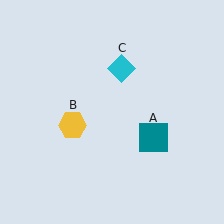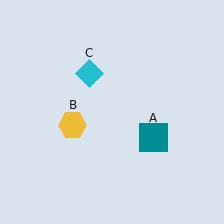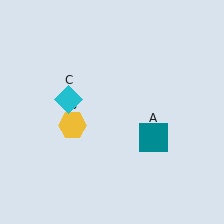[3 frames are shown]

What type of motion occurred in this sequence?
The cyan diamond (object C) rotated counterclockwise around the center of the scene.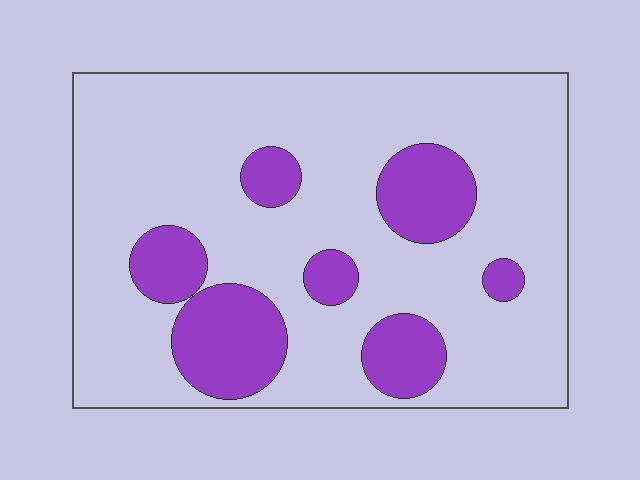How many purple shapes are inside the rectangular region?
7.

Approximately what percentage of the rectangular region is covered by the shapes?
Approximately 20%.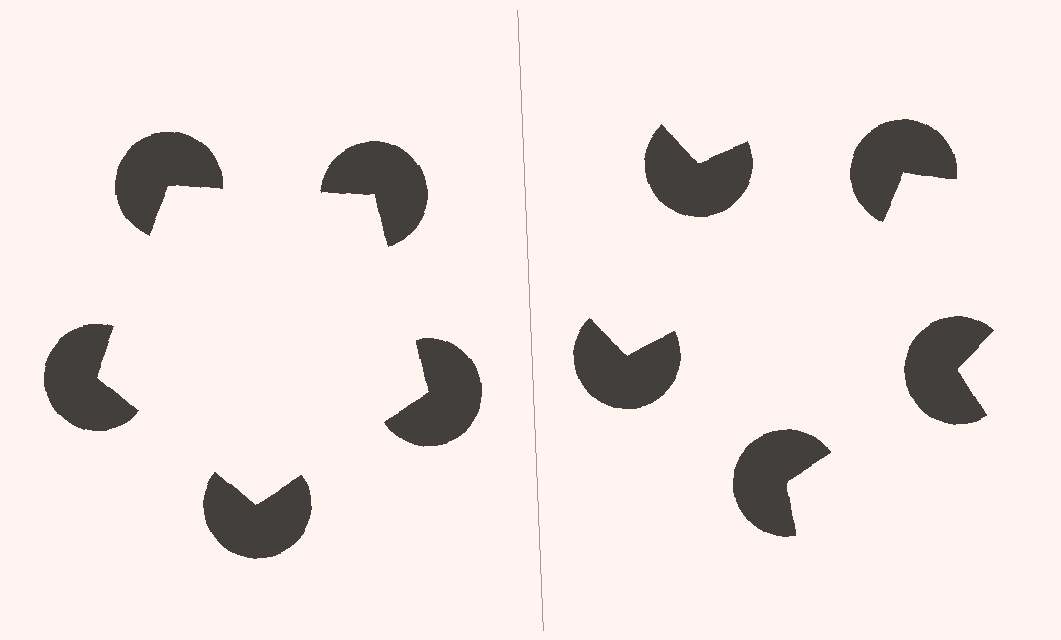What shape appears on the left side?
An illusory pentagon.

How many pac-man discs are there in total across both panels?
10 — 5 on each side.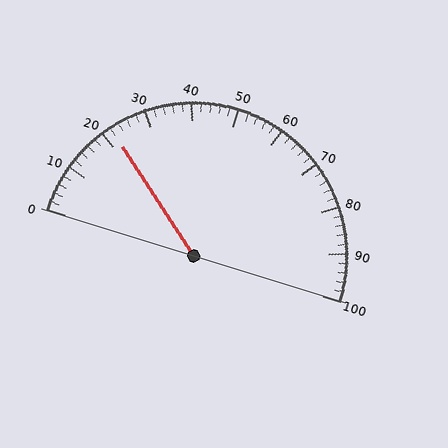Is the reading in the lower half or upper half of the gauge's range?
The reading is in the lower half of the range (0 to 100).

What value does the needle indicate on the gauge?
The needle indicates approximately 22.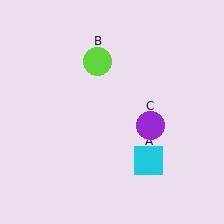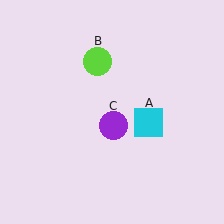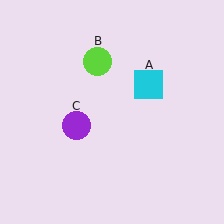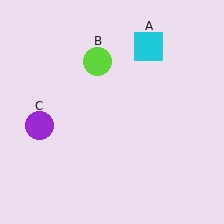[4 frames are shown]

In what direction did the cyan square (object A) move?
The cyan square (object A) moved up.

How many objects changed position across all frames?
2 objects changed position: cyan square (object A), purple circle (object C).